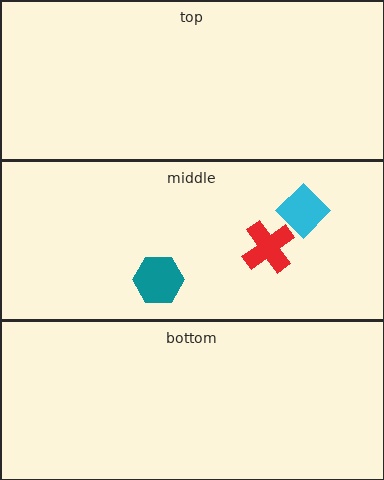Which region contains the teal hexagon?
The middle region.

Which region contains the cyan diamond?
The middle region.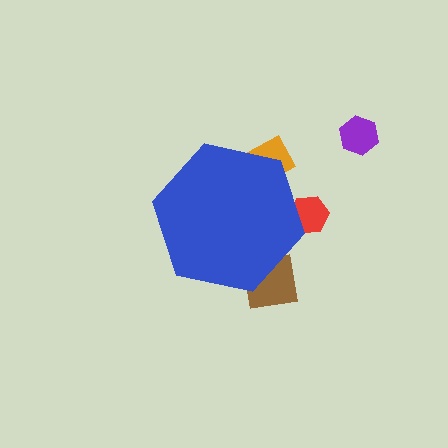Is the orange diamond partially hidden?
Yes, the orange diamond is partially hidden behind the blue hexagon.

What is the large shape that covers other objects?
A blue hexagon.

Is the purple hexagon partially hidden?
No, the purple hexagon is fully visible.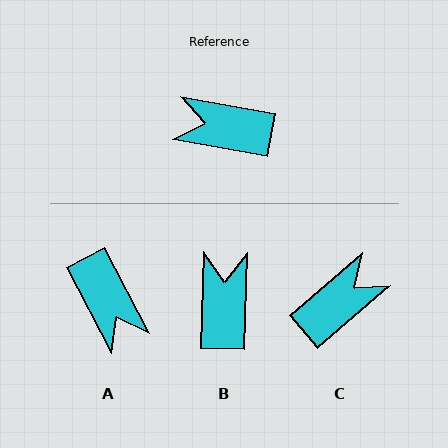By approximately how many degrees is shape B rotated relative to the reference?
Approximately 81 degrees clockwise.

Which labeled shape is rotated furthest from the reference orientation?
C, about 129 degrees away.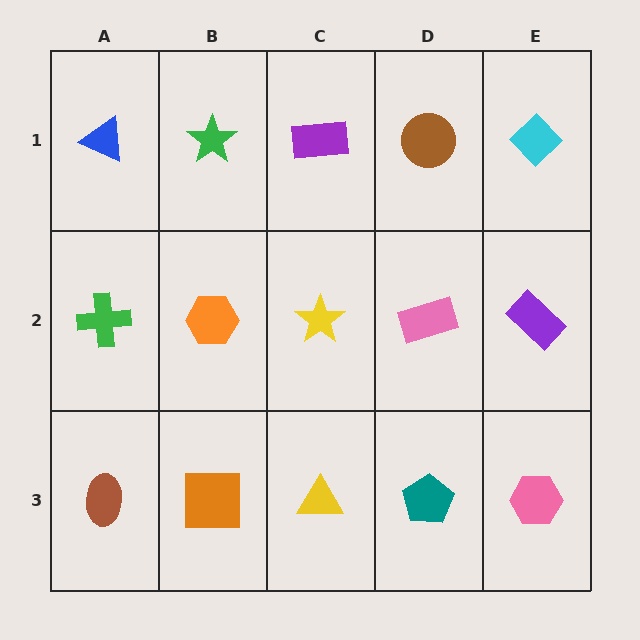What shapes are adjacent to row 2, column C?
A purple rectangle (row 1, column C), a yellow triangle (row 3, column C), an orange hexagon (row 2, column B), a pink rectangle (row 2, column D).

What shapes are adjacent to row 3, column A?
A green cross (row 2, column A), an orange square (row 3, column B).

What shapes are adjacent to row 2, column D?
A brown circle (row 1, column D), a teal pentagon (row 3, column D), a yellow star (row 2, column C), a purple rectangle (row 2, column E).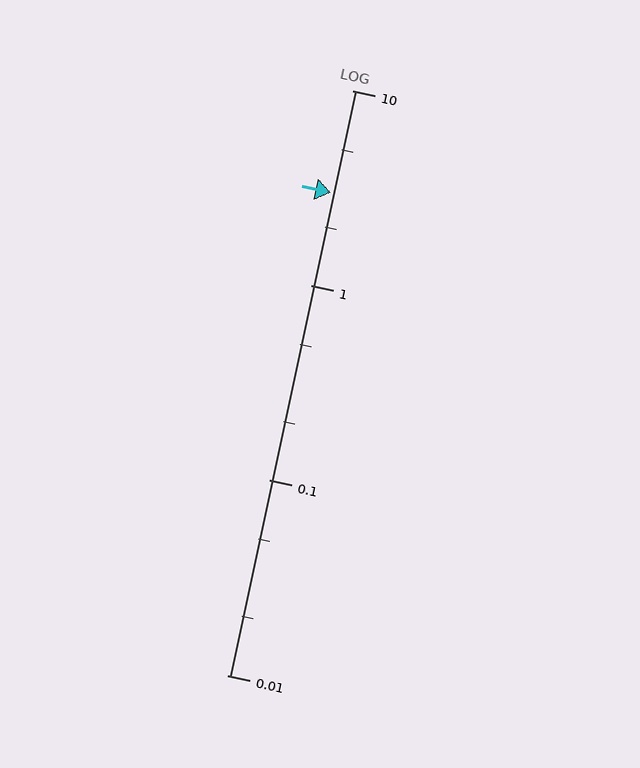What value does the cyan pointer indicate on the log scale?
The pointer indicates approximately 3.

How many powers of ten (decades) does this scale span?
The scale spans 3 decades, from 0.01 to 10.